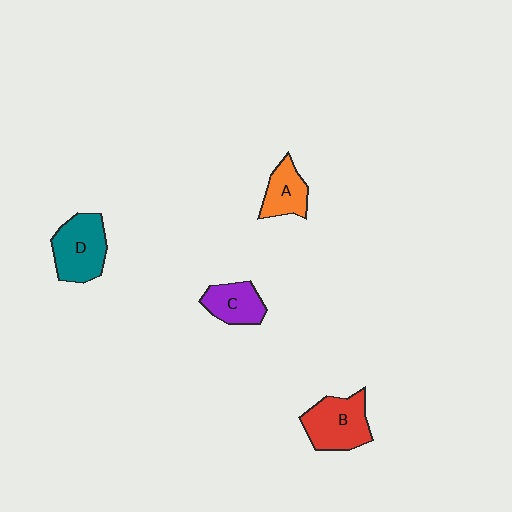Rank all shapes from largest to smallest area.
From largest to smallest: D (teal), B (red), C (purple), A (orange).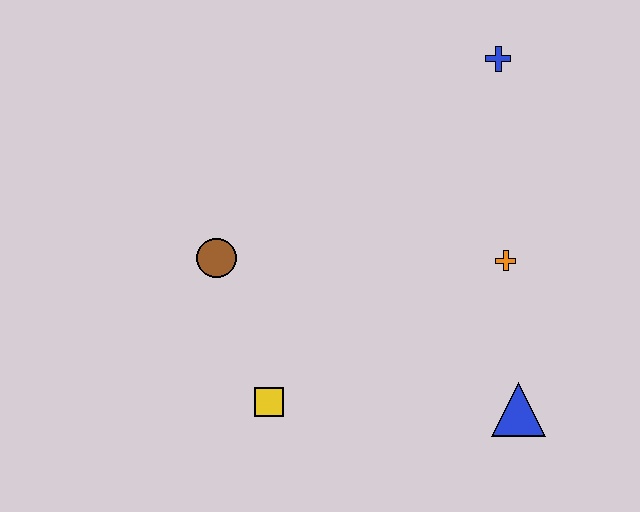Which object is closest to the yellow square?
The brown circle is closest to the yellow square.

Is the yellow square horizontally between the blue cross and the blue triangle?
No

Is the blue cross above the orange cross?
Yes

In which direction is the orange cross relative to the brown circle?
The orange cross is to the right of the brown circle.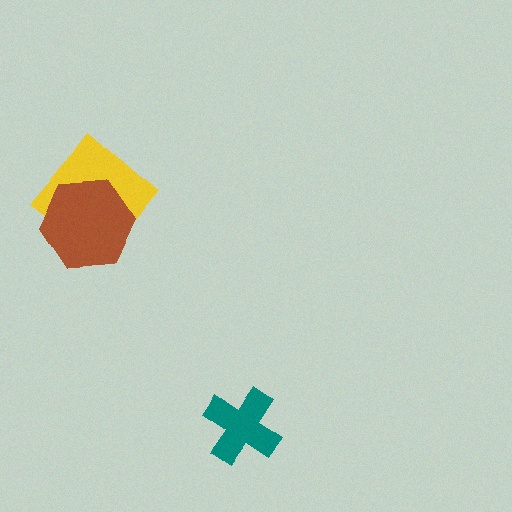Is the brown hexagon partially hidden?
No, no other shape covers it.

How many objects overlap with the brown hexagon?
1 object overlaps with the brown hexagon.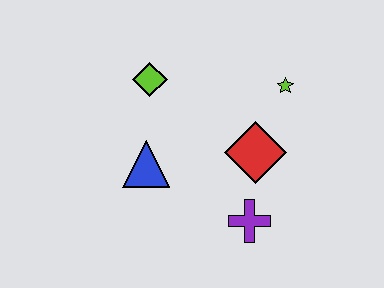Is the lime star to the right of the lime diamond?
Yes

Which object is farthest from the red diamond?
The lime diamond is farthest from the red diamond.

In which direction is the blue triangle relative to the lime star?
The blue triangle is to the left of the lime star.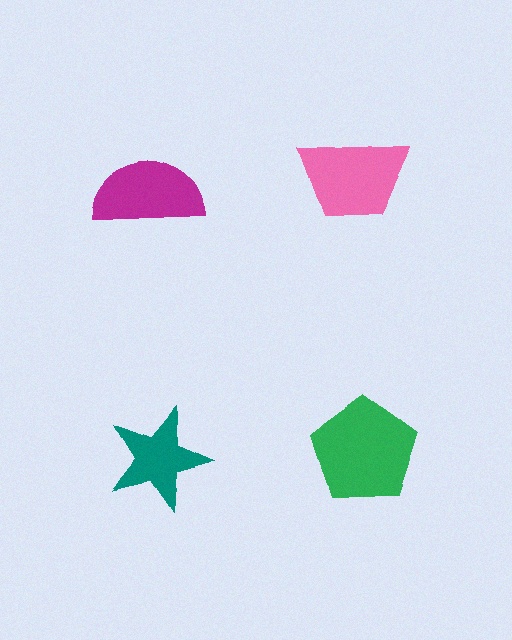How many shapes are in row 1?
2 shapes.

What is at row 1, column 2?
A pink trapezoid.